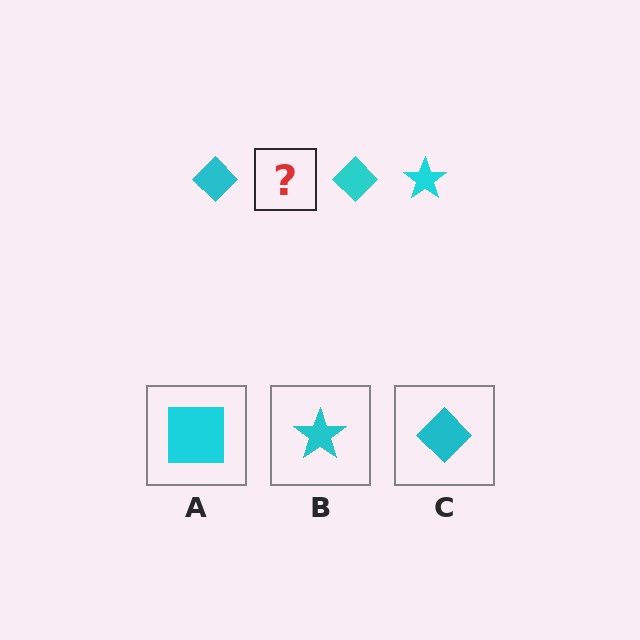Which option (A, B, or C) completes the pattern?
B.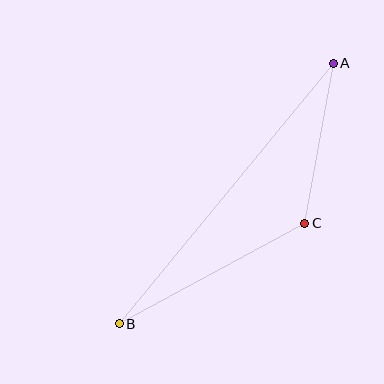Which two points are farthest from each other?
Points A and B are farthest from each other.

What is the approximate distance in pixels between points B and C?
The distance between B and C is approximately 211 pixels.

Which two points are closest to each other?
Points A and C are closest to each other.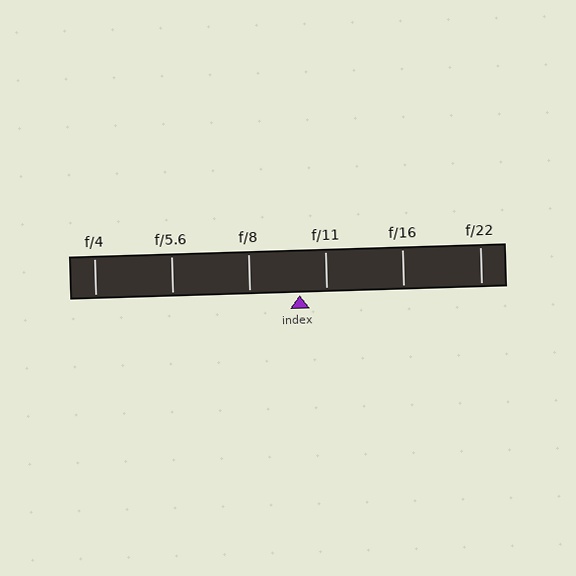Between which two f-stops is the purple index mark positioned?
The index mark is between f/8 and f/11.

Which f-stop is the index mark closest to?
The index mark is closest to f/11.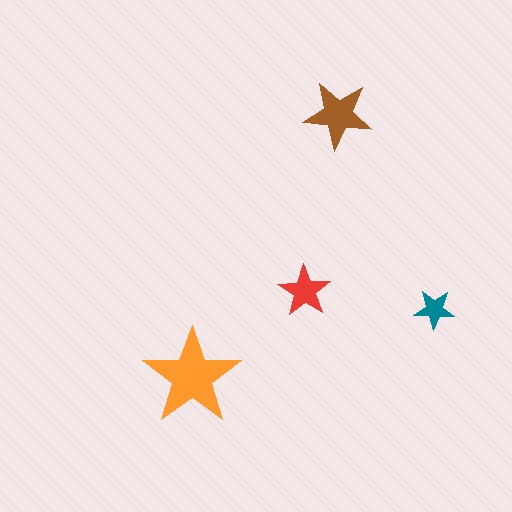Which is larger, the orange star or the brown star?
The orange one.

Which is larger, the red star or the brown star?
The brown one.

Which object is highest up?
The brown star is topmost.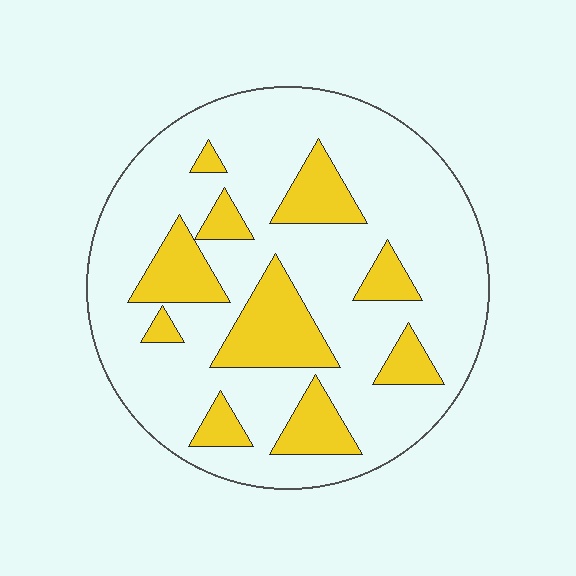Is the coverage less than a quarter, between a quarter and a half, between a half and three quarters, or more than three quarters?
Less than a quarter.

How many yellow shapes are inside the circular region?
10.